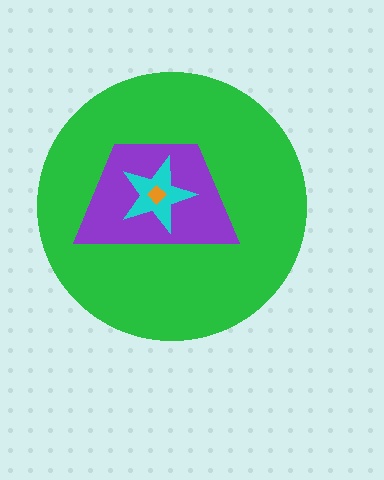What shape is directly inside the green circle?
The purple trapezoid.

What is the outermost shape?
The green circle.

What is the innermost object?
The orange diamond.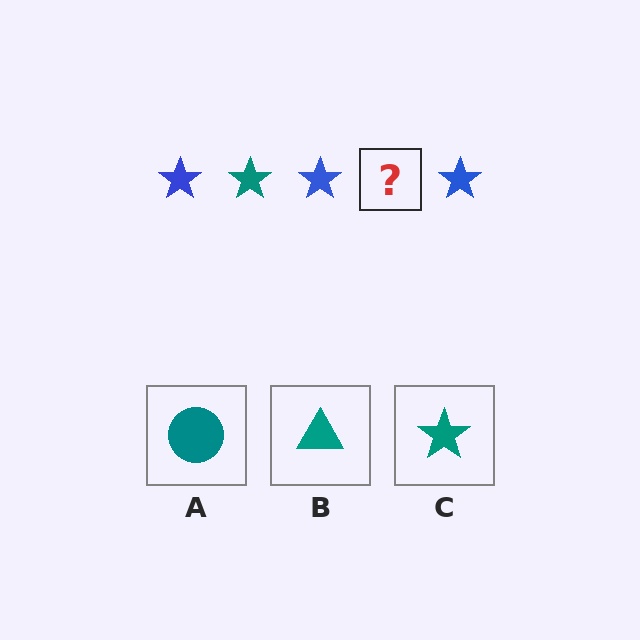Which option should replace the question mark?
Option C.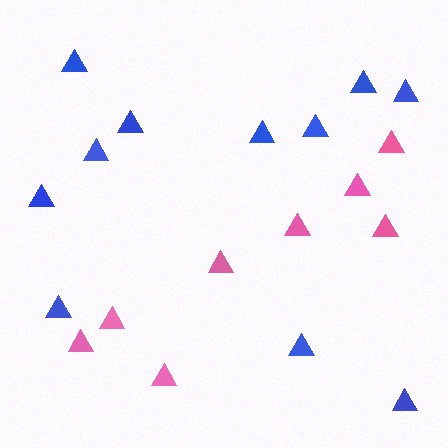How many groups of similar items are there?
There are 2 groups: one group of blue triangles (11) and one group of pink triangles (8).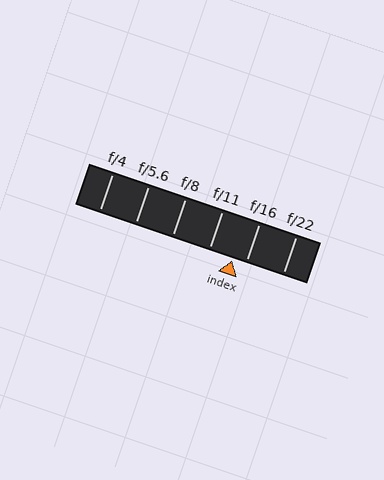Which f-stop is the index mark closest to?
The index mark is closest to f/16.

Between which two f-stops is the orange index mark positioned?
The index mark is between f/11 and f/16.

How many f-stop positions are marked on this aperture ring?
There are 6 f-stop positions marked.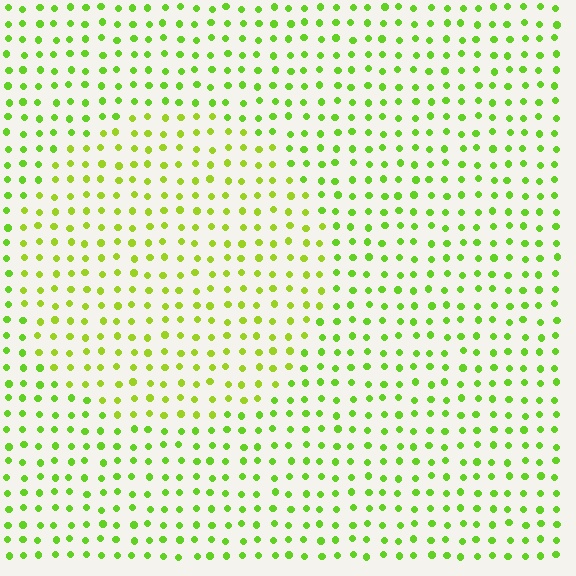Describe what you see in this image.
The image is filled with small lime elements in a uniform arrangement. A circle-shaped region is visible where the elements are tinted to a slightly different hue, forming a subtle color boundary.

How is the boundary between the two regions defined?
The boundary is defined purely by a slight shift in hue (about 20 degrees). Spacing, size, and orientation are identical on both sides.